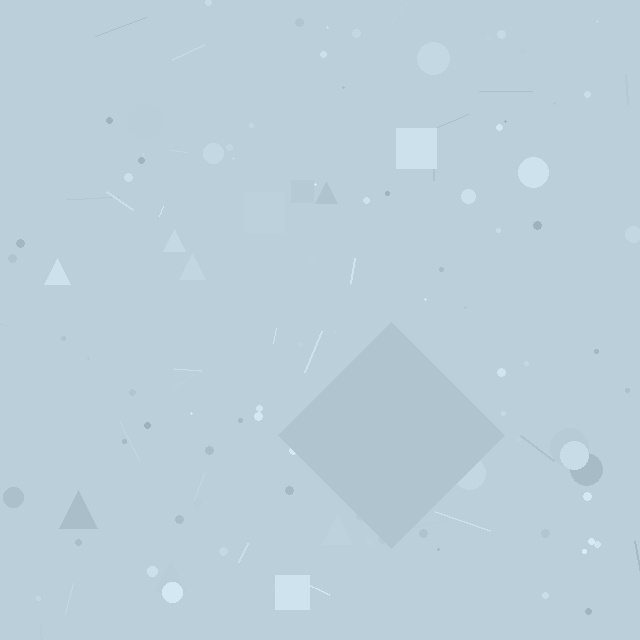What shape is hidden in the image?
A diamond is hidden in the image.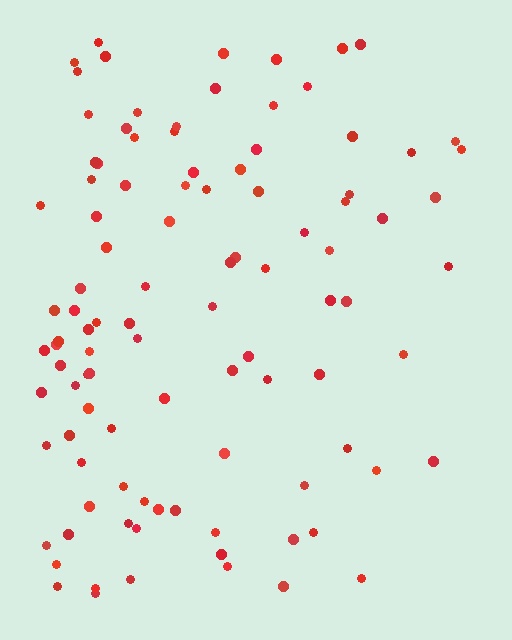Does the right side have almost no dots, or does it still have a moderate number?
Still a moderate number, just noticeably fewer than the left.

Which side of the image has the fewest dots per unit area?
The right.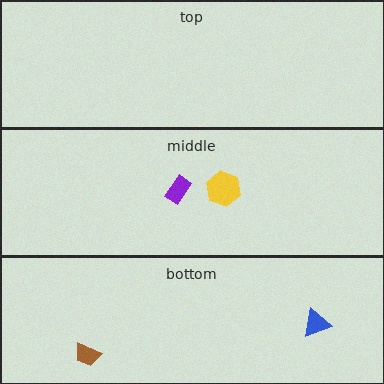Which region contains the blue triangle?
The bottom region.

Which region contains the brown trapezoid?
The bottom region.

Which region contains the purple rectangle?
The middle region.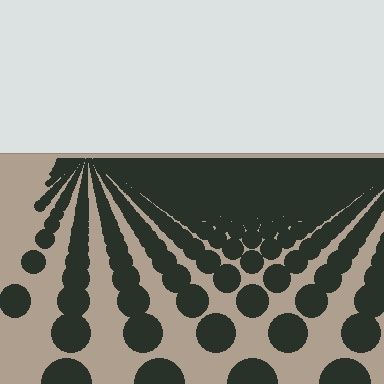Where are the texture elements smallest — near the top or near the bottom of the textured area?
Near the top.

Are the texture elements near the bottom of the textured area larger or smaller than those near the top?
Larger. Near the bottom, elements are closer to the viewer and appear at a bigger on-screen size.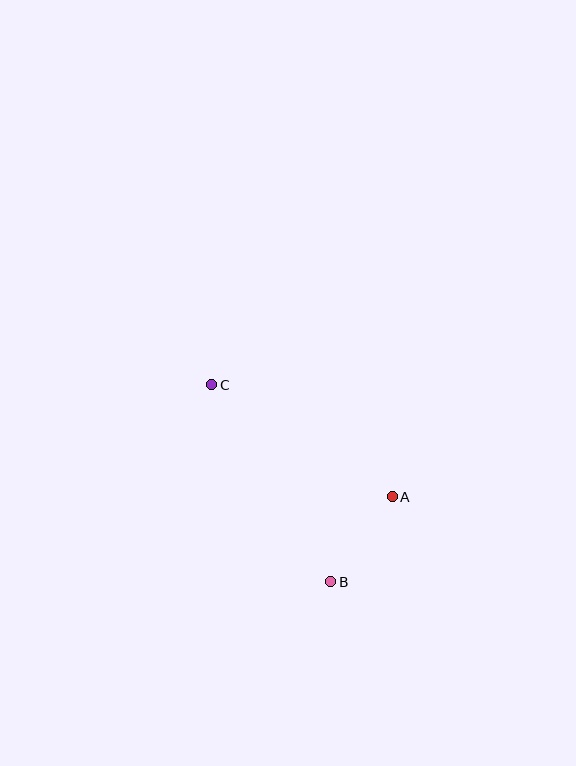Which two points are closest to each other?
Points A and B are closest to each other.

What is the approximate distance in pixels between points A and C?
The distance between A and C is approximately 213 pixels.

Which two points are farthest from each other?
Points B and C are farthest from each other.